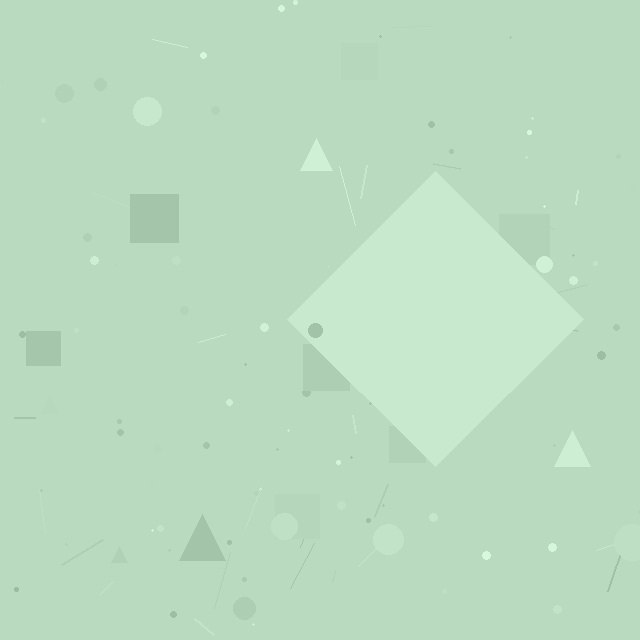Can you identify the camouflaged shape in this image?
The camouflaged shape is a diamond.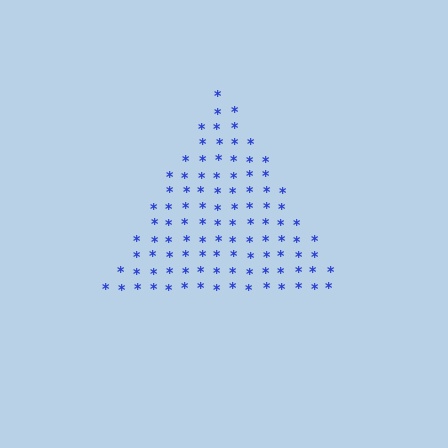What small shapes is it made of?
It is made of small asterisks.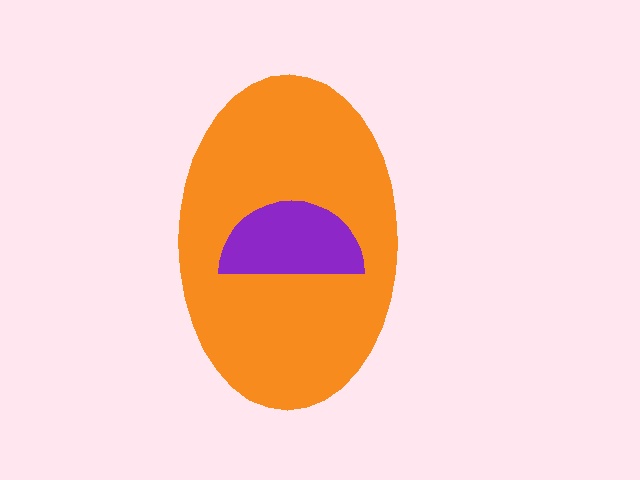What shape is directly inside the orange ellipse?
The purple semicircle.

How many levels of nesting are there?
2.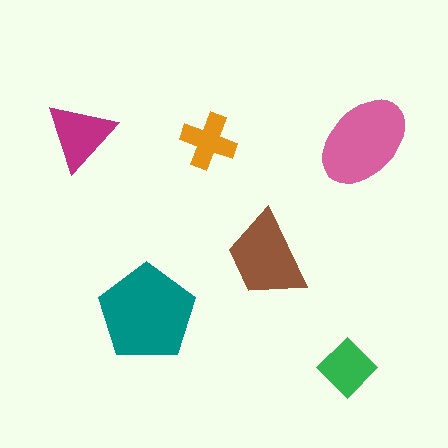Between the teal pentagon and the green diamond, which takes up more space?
The teal pentagon.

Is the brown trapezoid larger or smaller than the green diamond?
Larger.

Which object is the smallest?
The orange cross.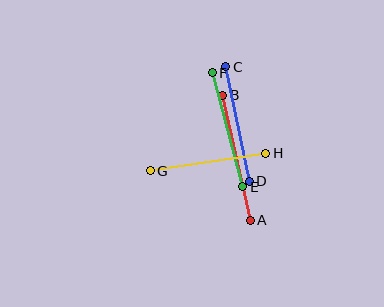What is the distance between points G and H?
The distance is approximately 117 pixels.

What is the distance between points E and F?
The distance is approximately 118 pixels.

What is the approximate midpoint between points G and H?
The midpoint is at approximately (208, 162) pixels.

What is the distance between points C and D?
The distance is approximately 117 pixels.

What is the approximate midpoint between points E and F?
The midpoint is at approximately (228, 130) pixels.